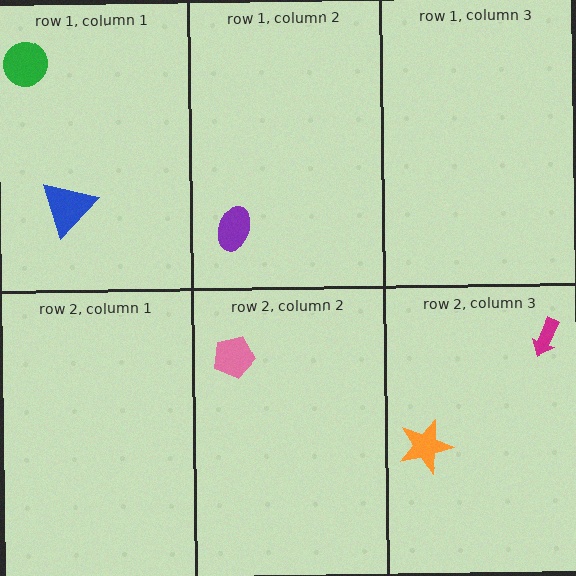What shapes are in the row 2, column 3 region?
The orange star, the magenta arrow.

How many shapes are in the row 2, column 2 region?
1.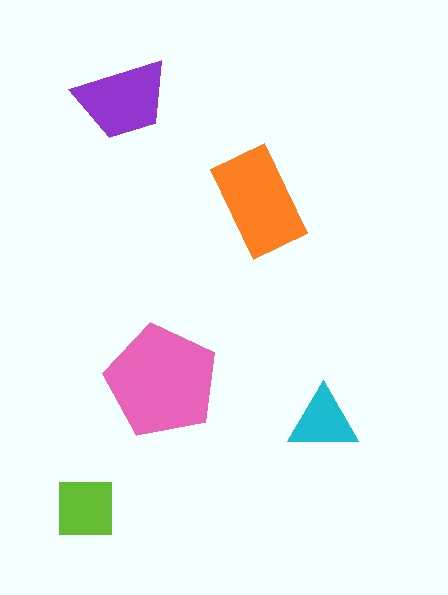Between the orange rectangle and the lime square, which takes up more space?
The orange rectangle.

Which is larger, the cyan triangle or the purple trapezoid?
The purple trapezoid.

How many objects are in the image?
There are 5 objects in the image.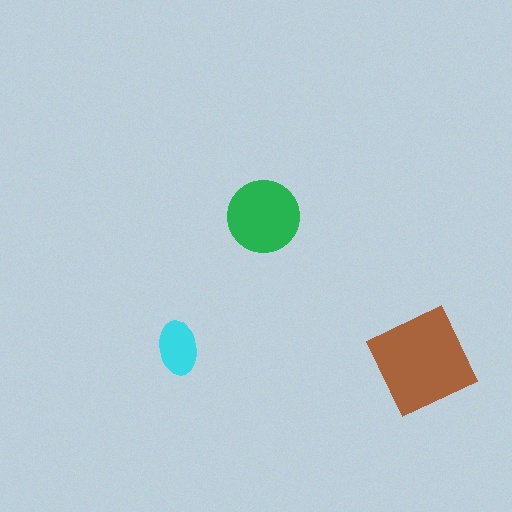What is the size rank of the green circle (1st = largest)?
2nd.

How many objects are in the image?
There are 3 objects in the image.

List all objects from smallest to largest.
The cyan ellipse, the green circle, the brown square.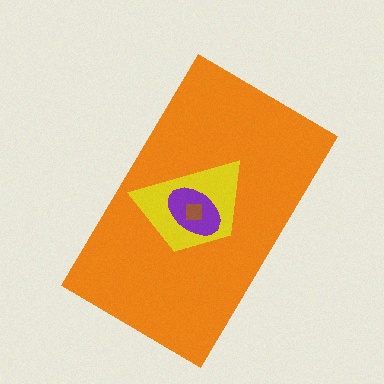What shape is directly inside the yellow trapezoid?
The purple ellipse.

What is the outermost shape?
The orange rectangle.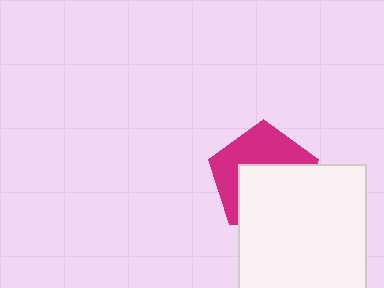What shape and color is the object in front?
The object in front is a white square.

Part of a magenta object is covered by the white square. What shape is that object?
It is a pentagon.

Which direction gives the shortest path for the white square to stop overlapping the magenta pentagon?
Moving down gives the shortest separation.